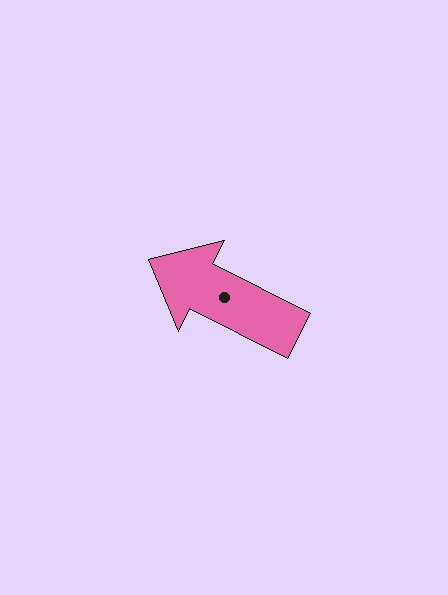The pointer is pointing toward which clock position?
Roughly 10 o'clock.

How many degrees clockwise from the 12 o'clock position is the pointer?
Approximately 297 degrees.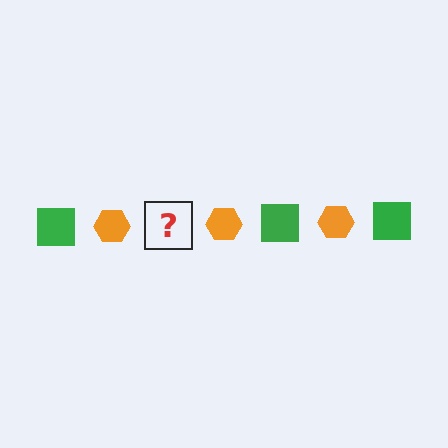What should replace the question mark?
The question mark should be replaced with a green square.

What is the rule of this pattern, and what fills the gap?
The rule is that the pattern alternates between green square and orange hexagon. The gap should be filled with a green square.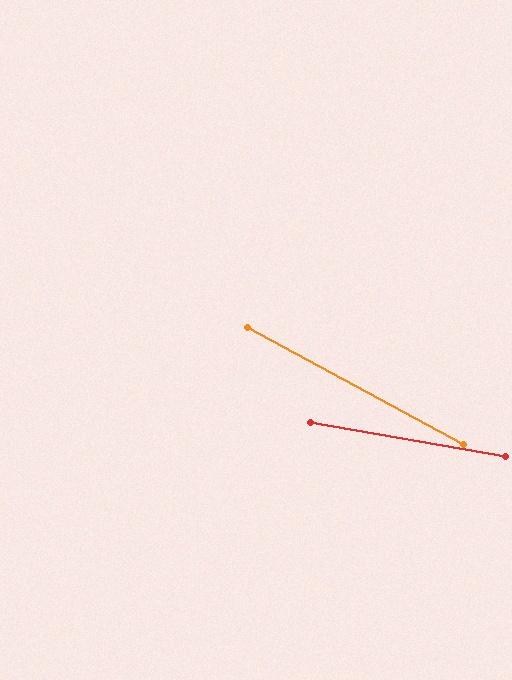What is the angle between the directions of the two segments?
Approximately 18 degrees.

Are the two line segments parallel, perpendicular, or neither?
Neither parallel nor perpendicular — they differ by about 18°.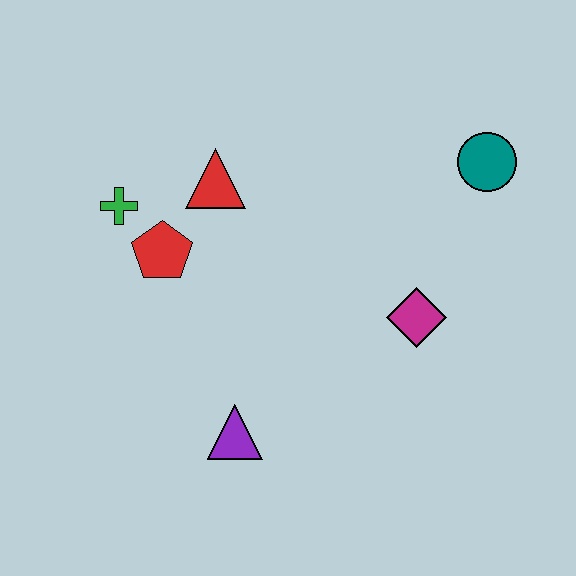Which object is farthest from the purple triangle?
The teal circle is farthest from the purple triangle.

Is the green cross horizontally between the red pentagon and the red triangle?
No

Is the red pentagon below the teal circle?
Yes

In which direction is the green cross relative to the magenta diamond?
The green cross is to the left of the magenta diamond.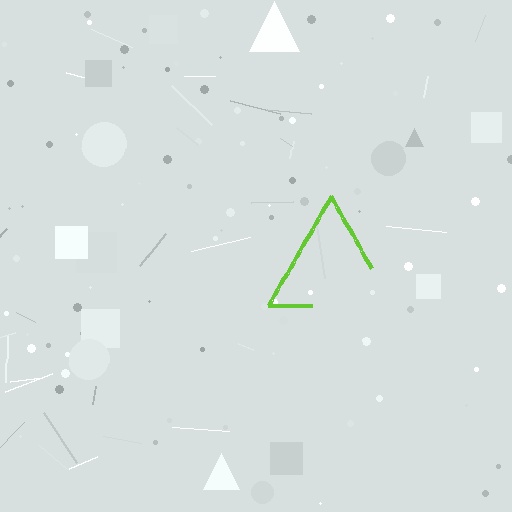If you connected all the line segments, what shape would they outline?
They would outline a triangle.